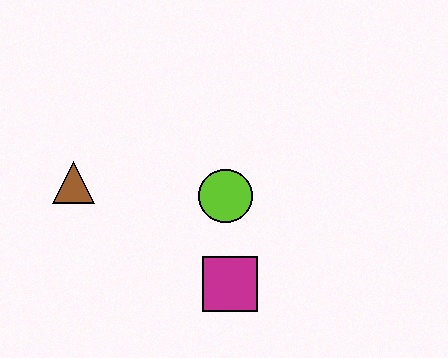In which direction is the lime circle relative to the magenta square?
The lime circle is above the magenta square.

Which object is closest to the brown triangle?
The lime circle is closest to the brown triangle.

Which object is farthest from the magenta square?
The brown triangle is farthest from the magenta square.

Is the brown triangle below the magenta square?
No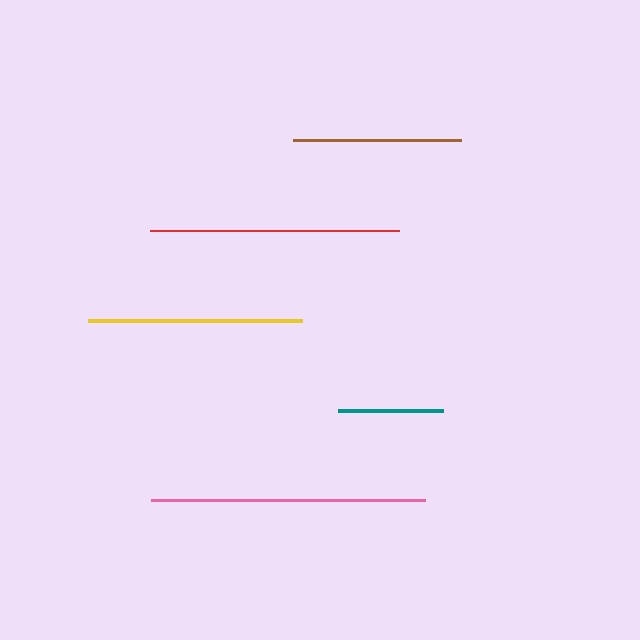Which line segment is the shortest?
The teal line is the shortest at approximately 105 pixels.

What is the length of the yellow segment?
The yellow segment is approximately 214 pixels long.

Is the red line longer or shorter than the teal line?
The red line is longer than the teal line.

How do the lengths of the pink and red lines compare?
The pink and red lines are approximately the same length.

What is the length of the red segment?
The red segment is approximately 250 pixels long.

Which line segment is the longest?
The pink line is the longest at approximately 274 pixels.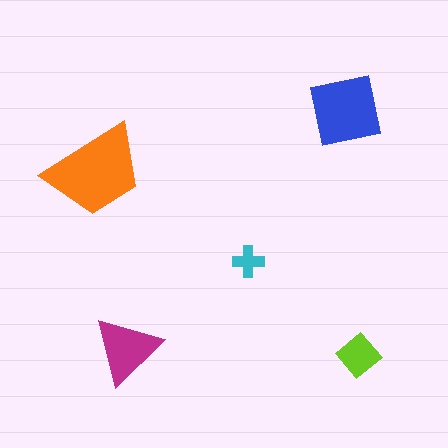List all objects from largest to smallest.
The orange trapezoid, the blue square, the magenta triangle, the lime diamond, the cyan cross.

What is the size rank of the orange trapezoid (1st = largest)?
1st.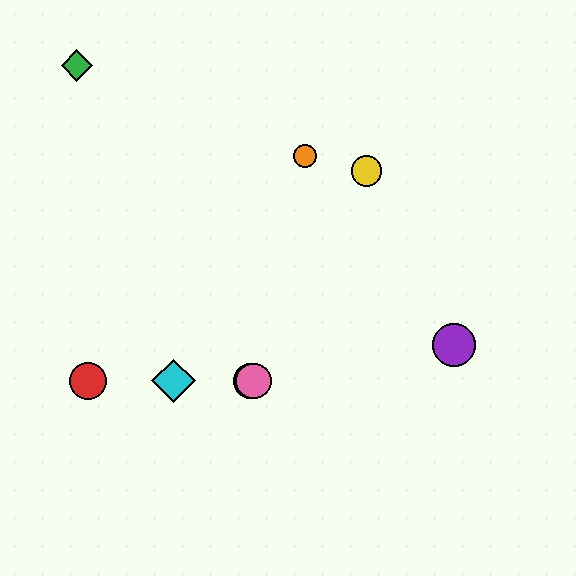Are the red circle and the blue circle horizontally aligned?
Yes, both are at y≈381.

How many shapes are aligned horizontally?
4 shapes (the red circle, the blue circle, the cyan diamond, the pink circle) are aligned horizontally.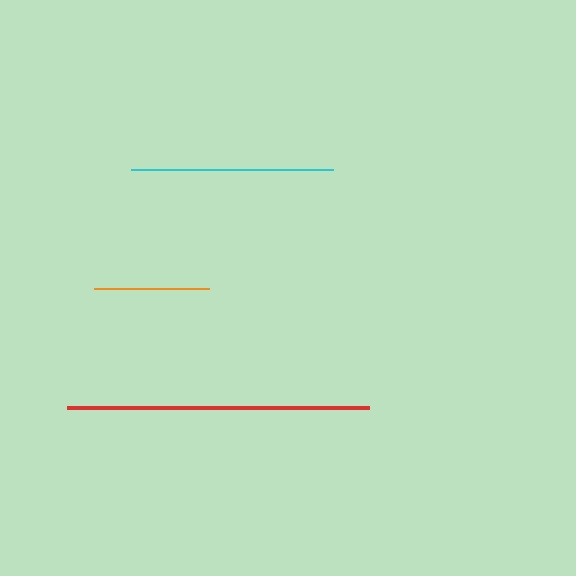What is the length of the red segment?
The red segment is approximately 302 pixels long.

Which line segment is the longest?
The red line is the longest at approximately 302 pixels.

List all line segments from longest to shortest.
From longest to shortest: red, cyan, orange.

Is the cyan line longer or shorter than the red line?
The red line is longer than the cyan line.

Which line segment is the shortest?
The orange line is the shortest at approximately 115 pixels.